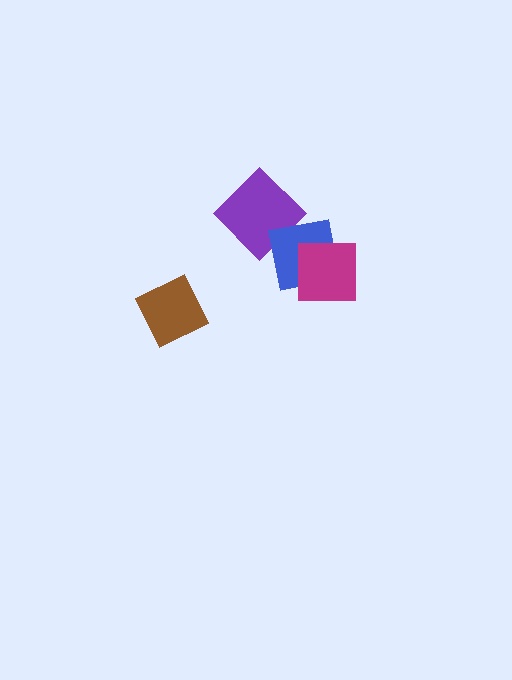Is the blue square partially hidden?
Yes, it is partially covered by another shape.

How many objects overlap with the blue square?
2 objects overlap with the blue square.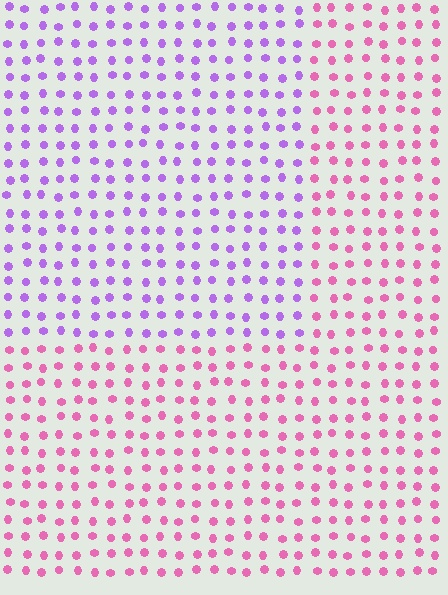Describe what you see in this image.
The image is filled with small pink elements in a uniform arrangement. A rectangle-shaped region is visible where the elements are tinted to a slightly different hue, forming a subtle color boundary.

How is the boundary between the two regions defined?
The boundary is defined purely by a slight shift in hue (about 48 degrees). Spacing, size, and orientation are identical on both sides.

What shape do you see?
I see a rectangle.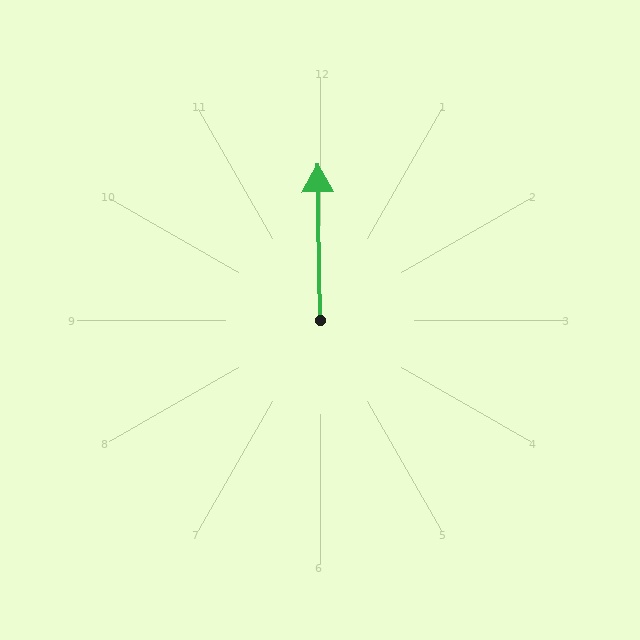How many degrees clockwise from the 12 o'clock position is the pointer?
Approximately 359 degrees.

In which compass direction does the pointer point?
North.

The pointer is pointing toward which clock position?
Roughly 12 o'clock.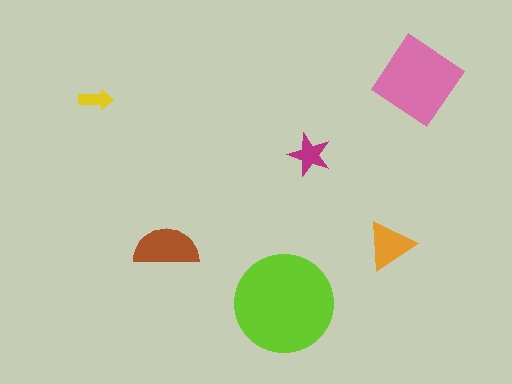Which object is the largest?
The lime circle.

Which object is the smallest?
The yellow arrow.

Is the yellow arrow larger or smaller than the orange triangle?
Smaller.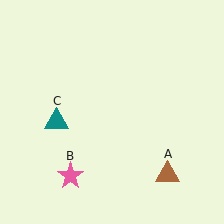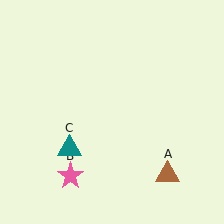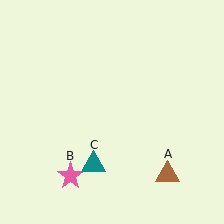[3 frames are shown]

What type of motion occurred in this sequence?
The teal triangle (object C) rotated counterclockwise around the center of the scene.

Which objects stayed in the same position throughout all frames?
Brown triangle (object A) and pink star (object B) remained stationary.